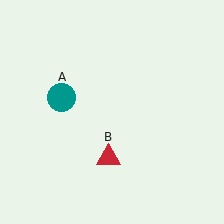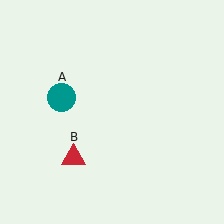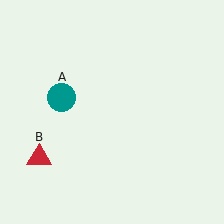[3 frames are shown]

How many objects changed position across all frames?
1 object changed position: red triangle (object B).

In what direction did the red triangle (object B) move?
The red triangle (object B) moved left.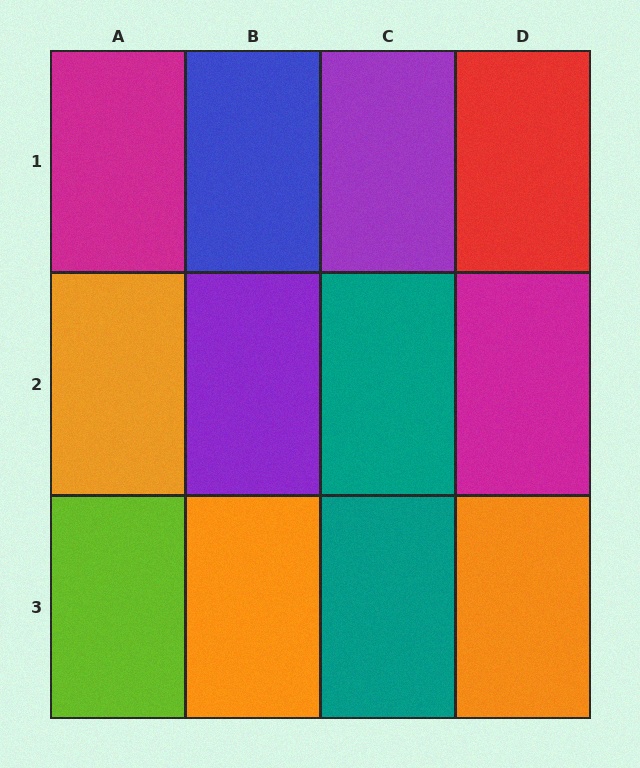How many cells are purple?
2 cells are purple.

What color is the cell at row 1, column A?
Magenta.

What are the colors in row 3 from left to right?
Lime, orange, teal, orange.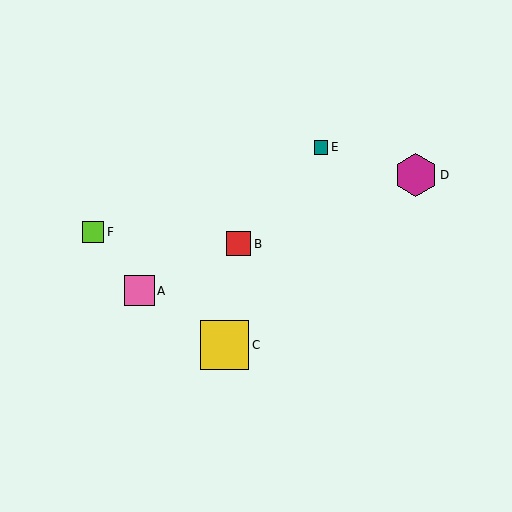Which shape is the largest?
The yellow square (labeled C) is the largest.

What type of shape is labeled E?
Shape E is a teal square.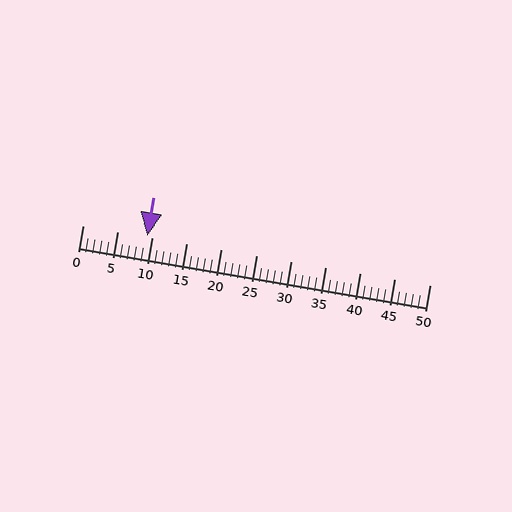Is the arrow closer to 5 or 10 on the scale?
The arrow is closer to 10.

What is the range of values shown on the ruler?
The ruler shows values from 0 to 50.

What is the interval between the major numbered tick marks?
The major tick marks are spaced 5 units apart.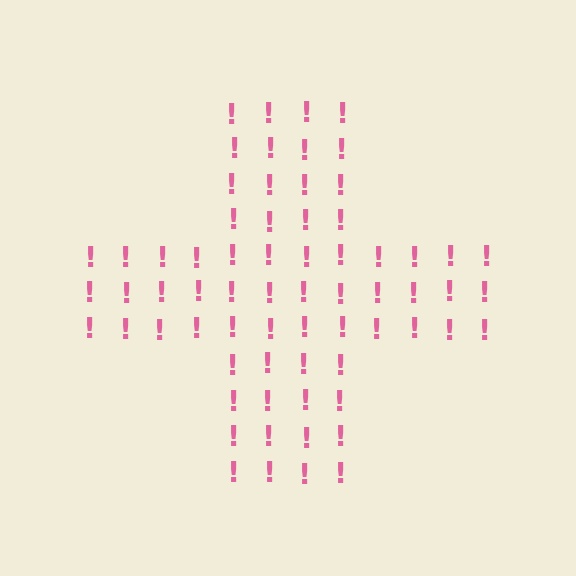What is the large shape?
The large shape is a cross.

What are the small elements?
The small elements are exclamation marks.